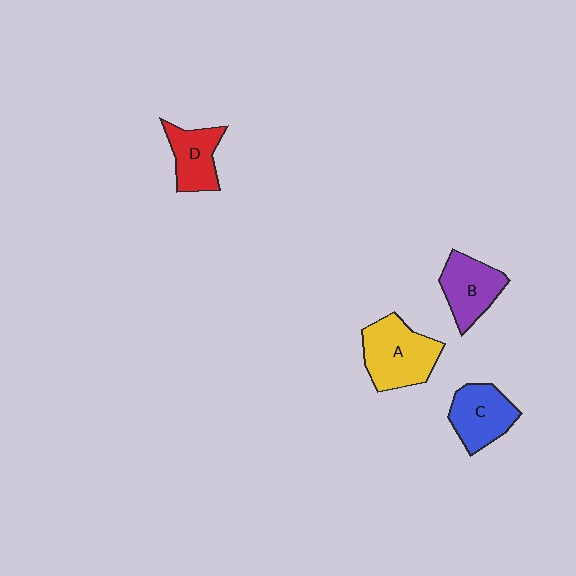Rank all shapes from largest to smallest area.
From largest to smallest: A (yellow), C (blue), B (purple), D (red).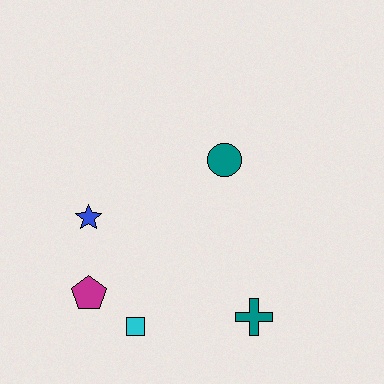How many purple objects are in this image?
There are no purple objects.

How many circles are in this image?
There is 1 circle.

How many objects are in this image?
There are 5 objects.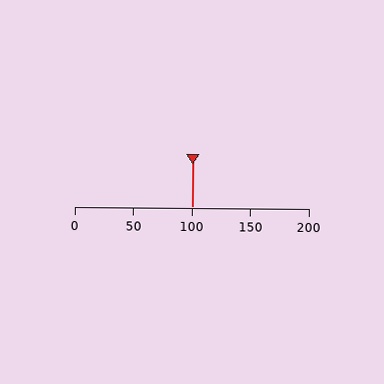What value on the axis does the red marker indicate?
The marker indicates approximately 100.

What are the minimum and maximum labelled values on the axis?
The axis runs from 0 to 200.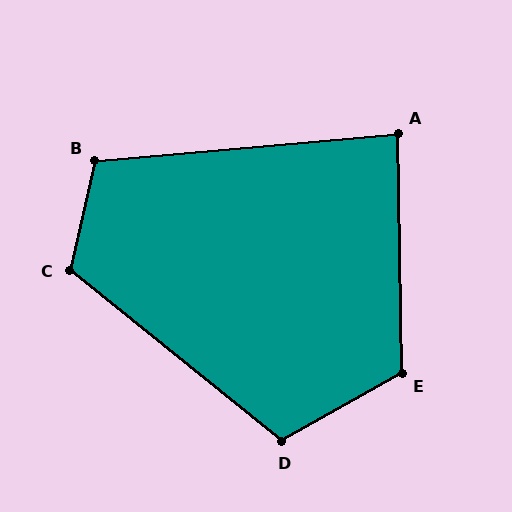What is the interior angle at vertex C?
Approximately 116 degrees (obtuse).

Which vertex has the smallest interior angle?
A, at approximately 86 degrees.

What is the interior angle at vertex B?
Approximately 108 degrees (obtuse).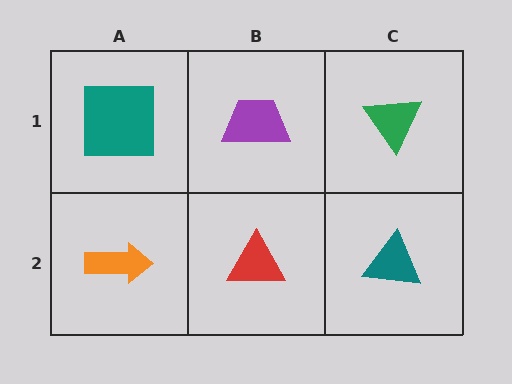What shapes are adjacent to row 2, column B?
A purple trapezoid (row 1, column B), an orange arrow (row 2, column A), a teal triangle (row 2, column C).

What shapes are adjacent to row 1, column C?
A teal triangle (row 2, column C), a purple trapezoid (row 1, column B).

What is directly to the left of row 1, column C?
A purple trapezoid.